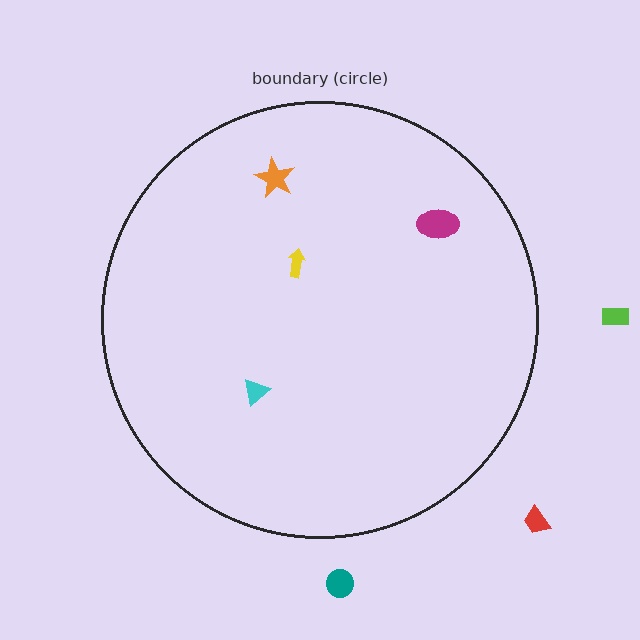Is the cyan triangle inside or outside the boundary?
Inside.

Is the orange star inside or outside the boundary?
Inside.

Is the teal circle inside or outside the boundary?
Outside.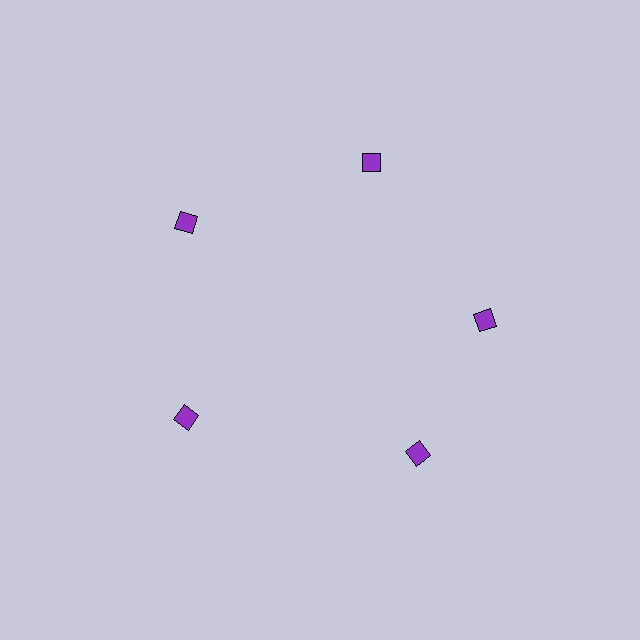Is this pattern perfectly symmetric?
No. The 5 purple diamonds are arranged in a ring, but one element near the 5 o'clock position is rotated out of alignment along the ring, breaking the 5-fold rotational symmetry.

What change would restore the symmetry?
The symmetry would be restored by rotating it back into even spacing with its neighbors so that all 5 diamonds sit at equal angles and equal distance from the center.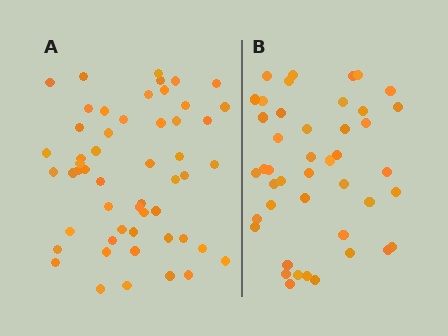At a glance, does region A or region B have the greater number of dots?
Region A (the left region) has more dots.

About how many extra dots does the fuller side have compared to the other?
Region A has roughly 8 or so more dots than region B.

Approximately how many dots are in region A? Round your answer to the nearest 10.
About 50 dots. (The exact count is 53, which rounds to 50.)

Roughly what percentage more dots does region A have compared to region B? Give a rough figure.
About 20% more.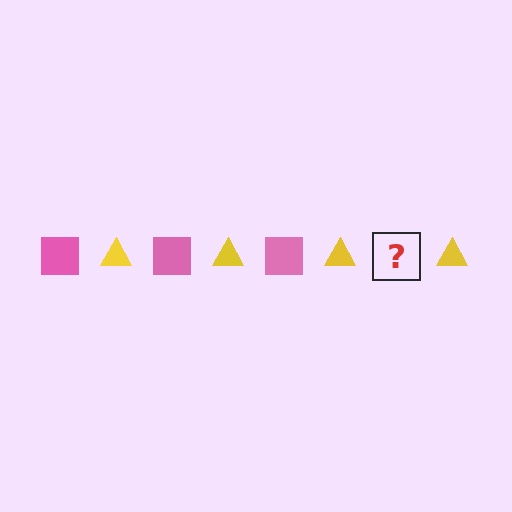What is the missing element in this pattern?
The missing element is a pink square.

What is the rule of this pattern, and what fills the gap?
The rule is that the pattern alternates between pink square and yellow triangle. The gap should be filled with a pink square.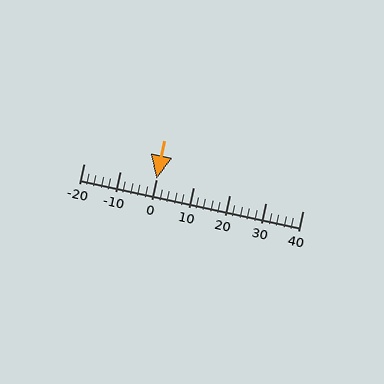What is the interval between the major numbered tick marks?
The major tick marks are spaced 10 units apart.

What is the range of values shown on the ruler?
The ruler shows values from -20 to 40.